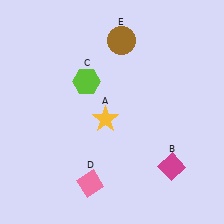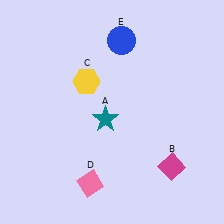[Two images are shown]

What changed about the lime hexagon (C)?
In Image 1, C is lime. In Image 2, it changed to yellow.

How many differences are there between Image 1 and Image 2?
There are 3 differences between the two images.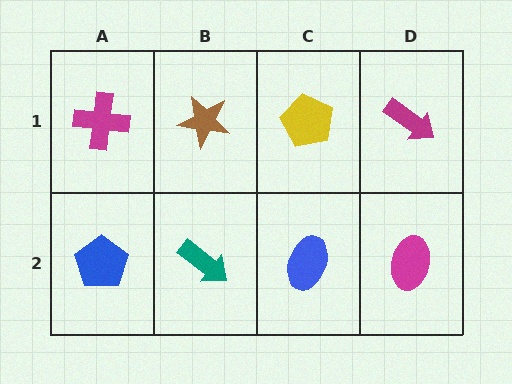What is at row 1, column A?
A magenta cross.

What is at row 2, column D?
A magenta ellipse.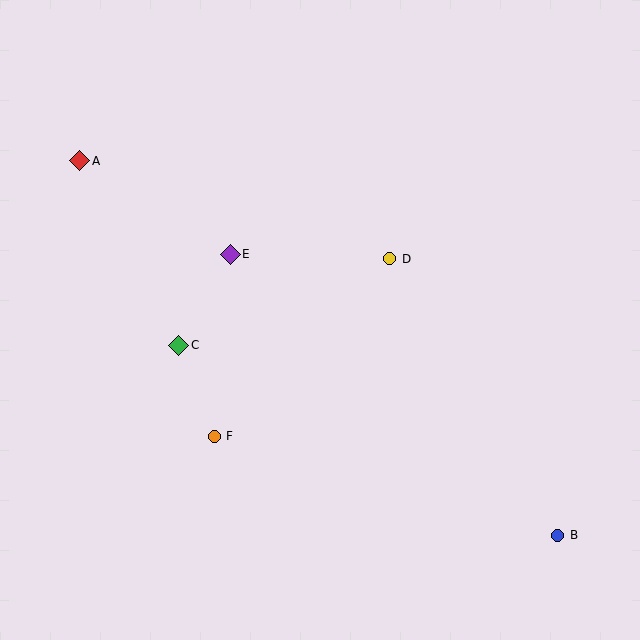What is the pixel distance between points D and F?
The distance between D and F is 249 pixels.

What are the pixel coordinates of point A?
Point A is at (80, 161).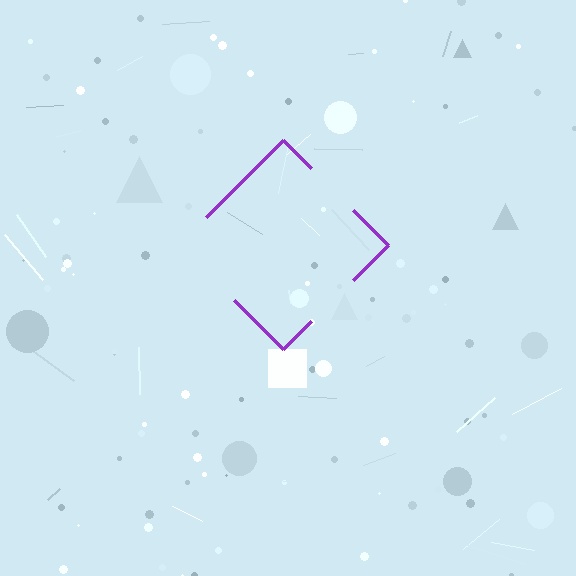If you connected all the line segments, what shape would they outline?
They would outline a diamond.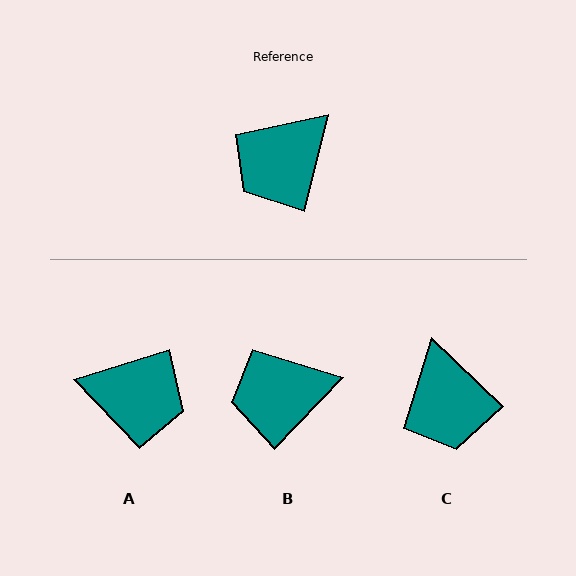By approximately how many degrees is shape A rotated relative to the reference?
Approximately 121 degrees counter-clockwise.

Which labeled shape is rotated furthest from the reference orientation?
A, about 121 degrees away.